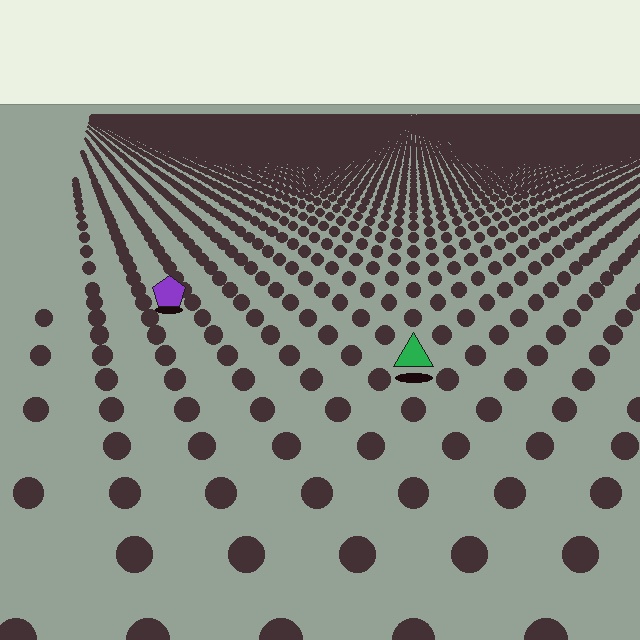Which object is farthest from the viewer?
The purple pentagon is farthest from the viewer. It appears smaller and the ground texture around it is denser.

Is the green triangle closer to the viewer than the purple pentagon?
Yes. The green triangle is closer — you can tell from the texture gradient: the ground texture is coarser near it.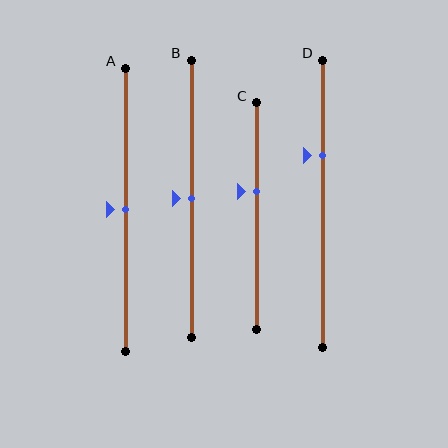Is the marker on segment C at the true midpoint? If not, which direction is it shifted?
No, the marker on segment C is shifted upward by about 11% of the segment length.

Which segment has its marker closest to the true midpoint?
Segment A has its marker closest to the true midpoint.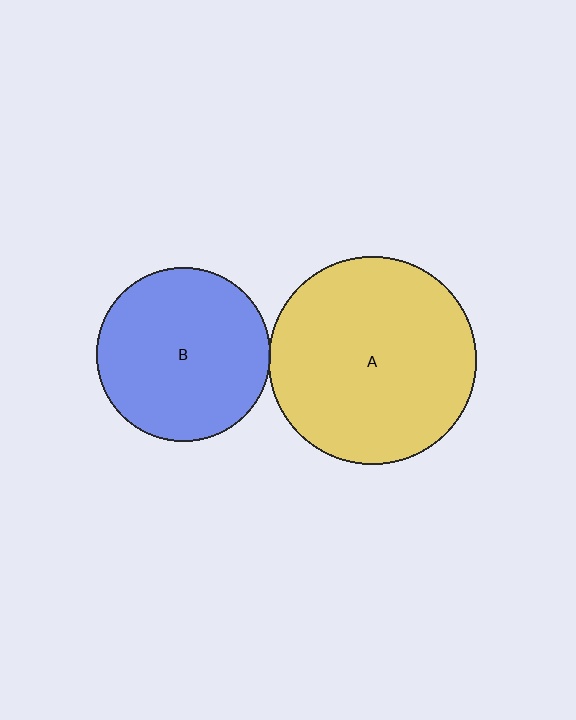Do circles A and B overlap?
Yes.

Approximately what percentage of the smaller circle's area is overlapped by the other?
Approximately 5%.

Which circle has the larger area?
Circle A (yellow).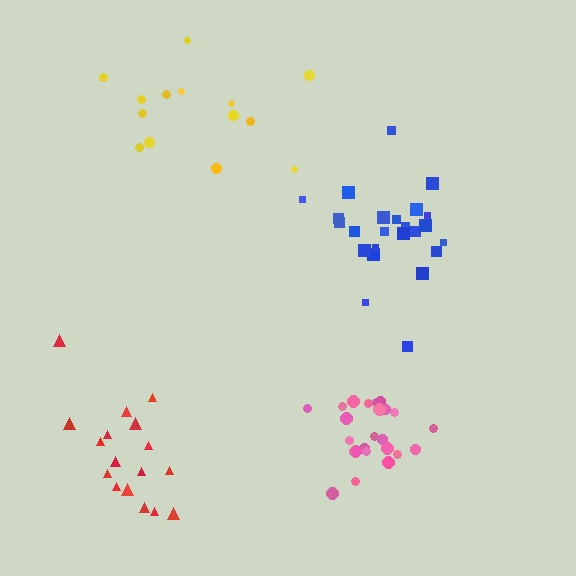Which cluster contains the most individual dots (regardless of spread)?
Pink (24).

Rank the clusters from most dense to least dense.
pink, blue, red, yellow.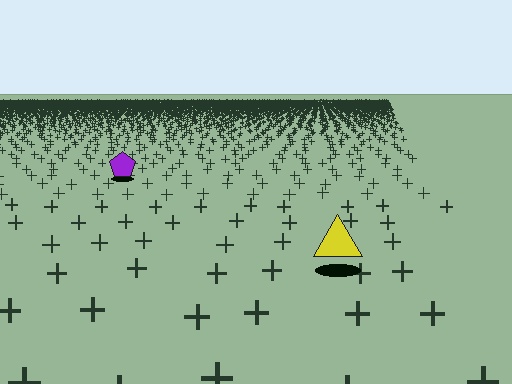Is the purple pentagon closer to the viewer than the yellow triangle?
No. The yellow triangle is closer — you can tell from the texture gradient: the ground texture is coarser near it.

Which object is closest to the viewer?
The yellow triangle is closest. The texture marks near it are larger and more spread out.